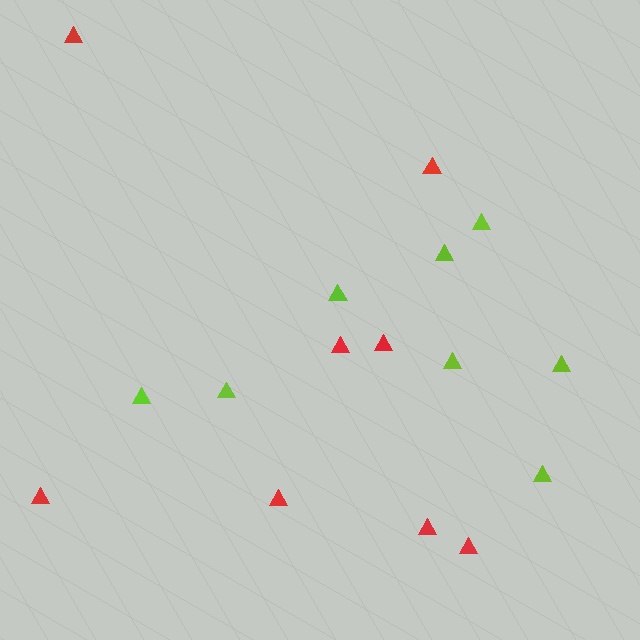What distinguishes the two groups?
There are 2 groups: one group of lime triangles (8) and one group of red triangles (8).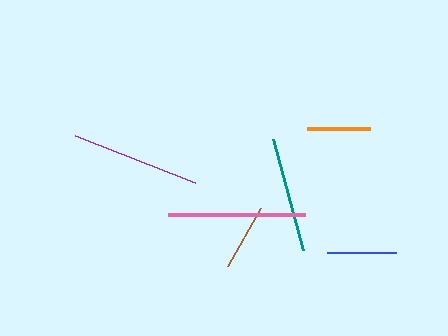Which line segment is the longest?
The pink line is the longest at approximately 137 pixels.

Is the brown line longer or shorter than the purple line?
The purple line is longer than the brown line.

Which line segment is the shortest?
The orange line is the shortest at approximately 64 pixels.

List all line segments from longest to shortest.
From longest to shortest: pink, purple, teal, blue, brown, orange.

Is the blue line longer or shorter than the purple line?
The purple line is longer than the blue line.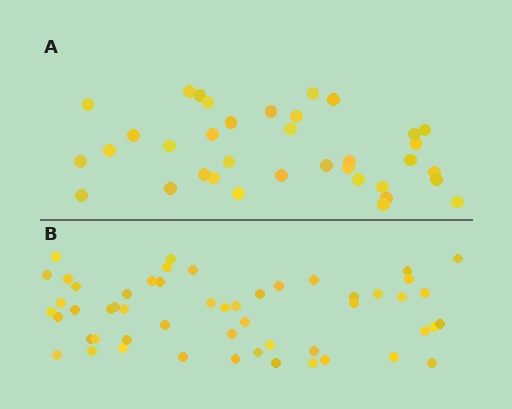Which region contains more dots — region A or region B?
Region B (the bottom region) has more dots.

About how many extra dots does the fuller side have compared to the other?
Region B has approximately 15 more dots than region A.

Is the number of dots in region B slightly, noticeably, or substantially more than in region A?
Region B has substantially more. The ratio is roughly 1.5 to 1.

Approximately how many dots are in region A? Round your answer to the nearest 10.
About 40 dots. (The exact count is 36, which rounds to 40.)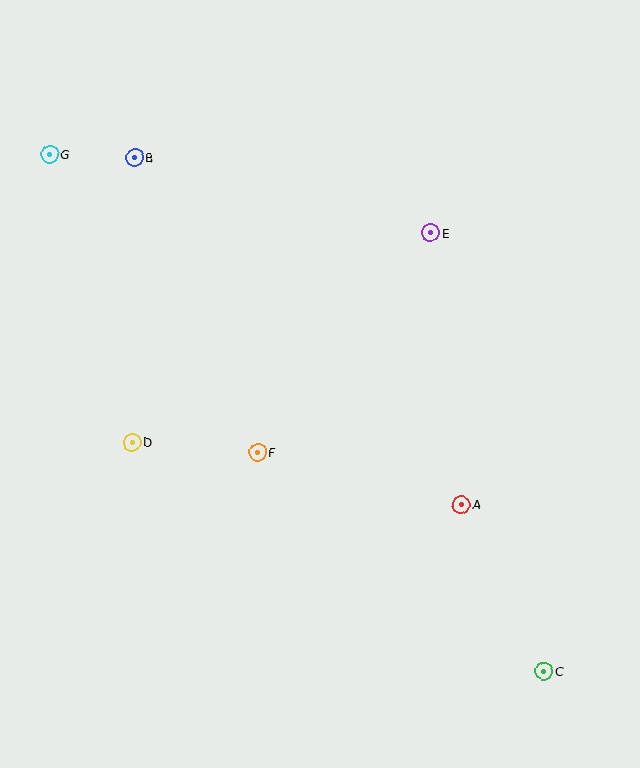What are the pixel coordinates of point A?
Point A is at (461, 505).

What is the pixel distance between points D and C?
The distance between D and C is 472 pixels.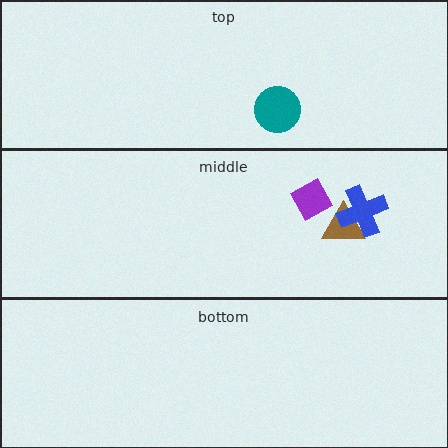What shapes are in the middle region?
The brown triangle, the blue cross, the purple square.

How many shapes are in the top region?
1.